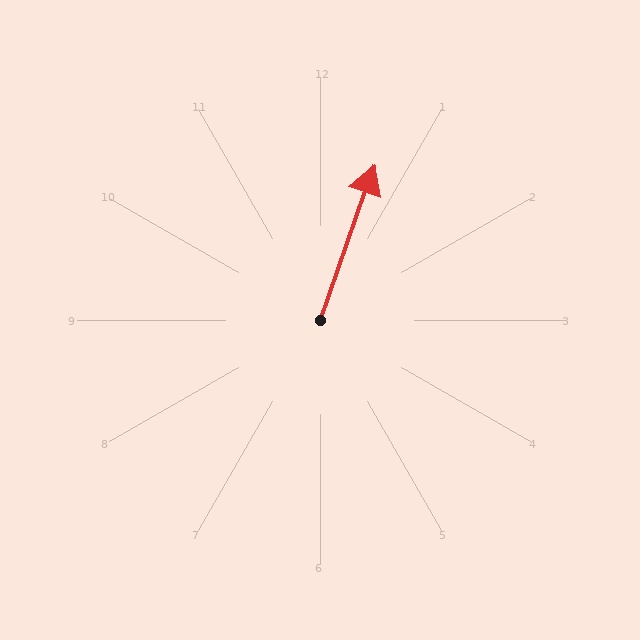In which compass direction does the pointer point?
North.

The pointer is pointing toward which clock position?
Roughly 1 o'clock.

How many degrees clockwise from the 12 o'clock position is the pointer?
Approximately 19 degrees.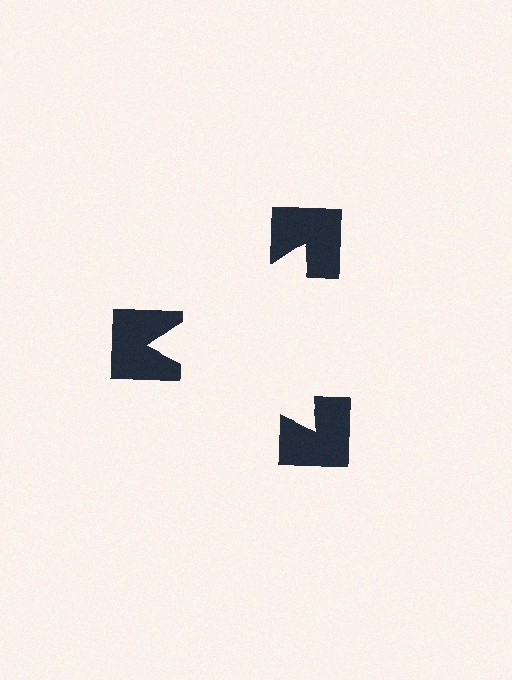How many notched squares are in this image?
There are 3 — one at each vertex of the illusory triangle.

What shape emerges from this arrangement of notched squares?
An illusory triangle — its edges are inferred from the aligned wedge cuts in the notched squares, not physically drawn.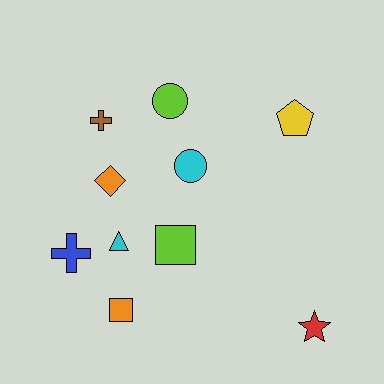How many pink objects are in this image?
There are no pink objects.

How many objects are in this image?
There are 10 objects.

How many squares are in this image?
There are 2 squares.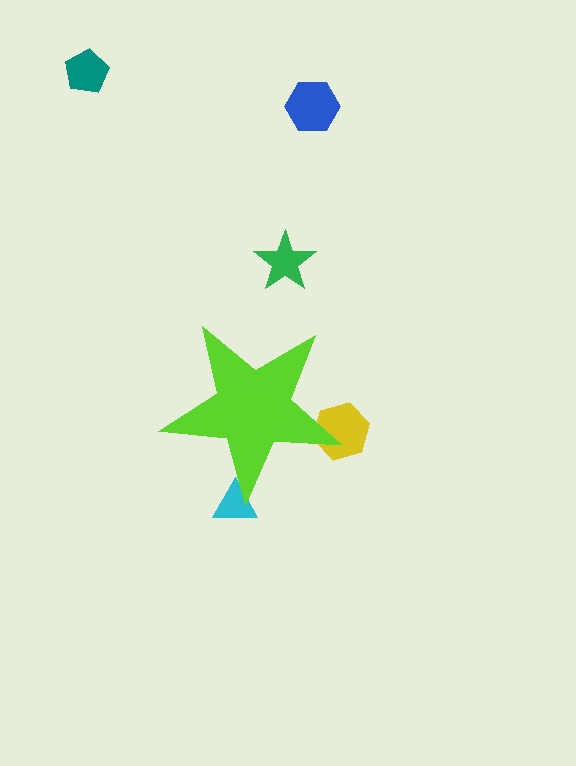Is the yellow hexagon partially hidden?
Yes, the yellow hexagon is partially hidden behind the lime star.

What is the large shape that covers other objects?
A lime star.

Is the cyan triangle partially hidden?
Yes, the cyan triangle is partially hidden behind the lime star.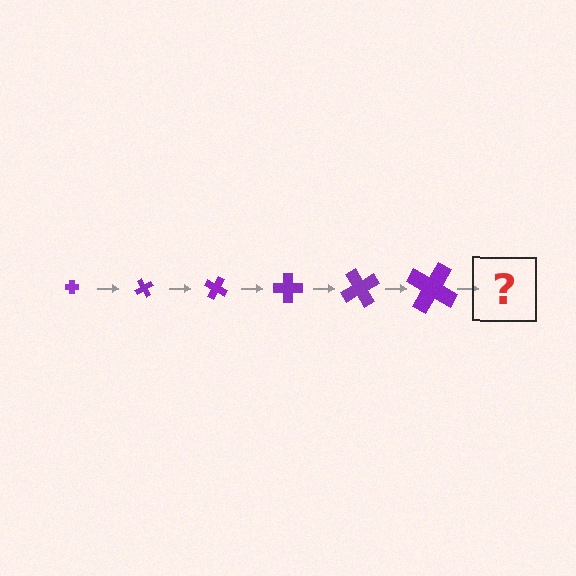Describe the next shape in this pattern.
It should be a cross, larger than the previous one and rotated 360 degrees from the start.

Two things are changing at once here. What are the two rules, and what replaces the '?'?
The two rules are that the cross grows larger each step and it rotates 60 degrees each step. The '?' should be a cross, larger than the previous one and rotated 360 degrees from the start.